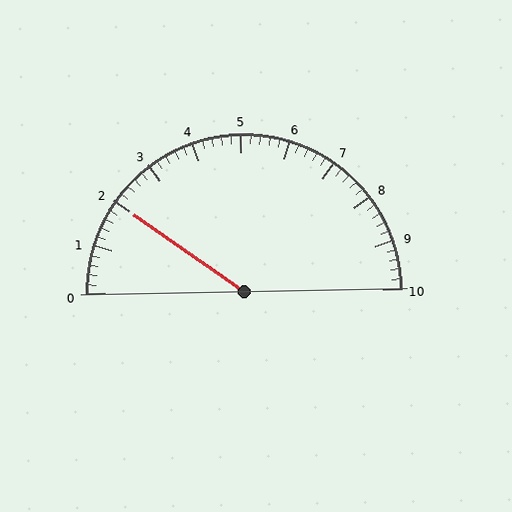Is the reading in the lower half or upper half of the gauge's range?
The reading is in the lower half of the range (0 to 10).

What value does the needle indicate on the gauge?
The needle indicates approximately 2.0.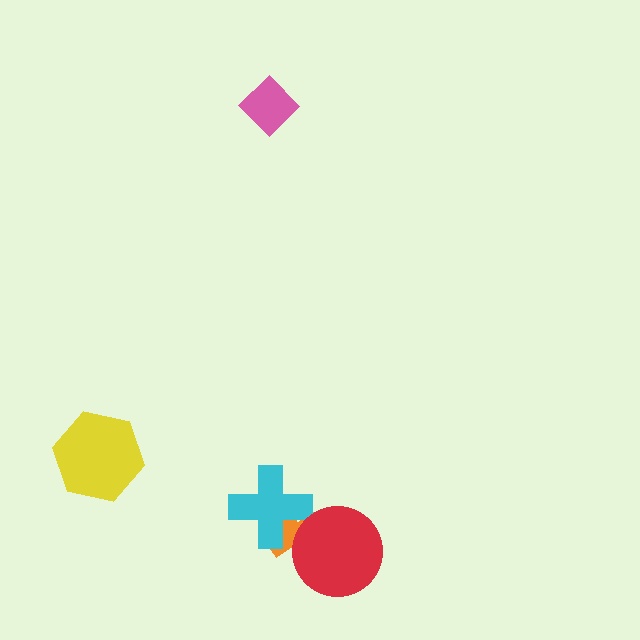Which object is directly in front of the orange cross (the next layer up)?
The cyan cross is directly in front of the orange cross.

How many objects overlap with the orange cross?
2 objects overlap with the orange cross.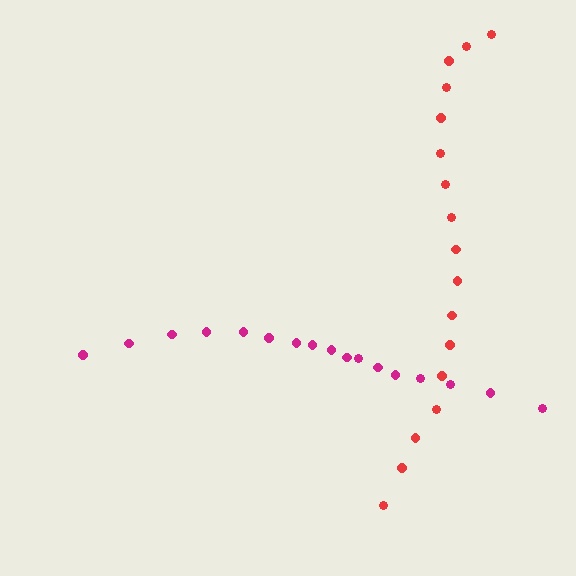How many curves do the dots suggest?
There are 2 distinct paths.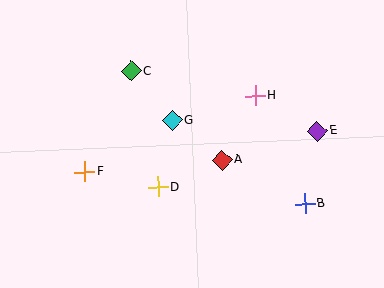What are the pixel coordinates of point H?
Point H is at (255, 95).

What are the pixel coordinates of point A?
Point A is at (222, 160).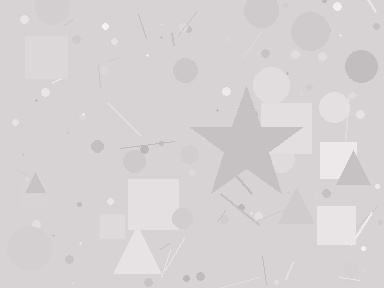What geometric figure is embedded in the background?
A star is embedded in the background.